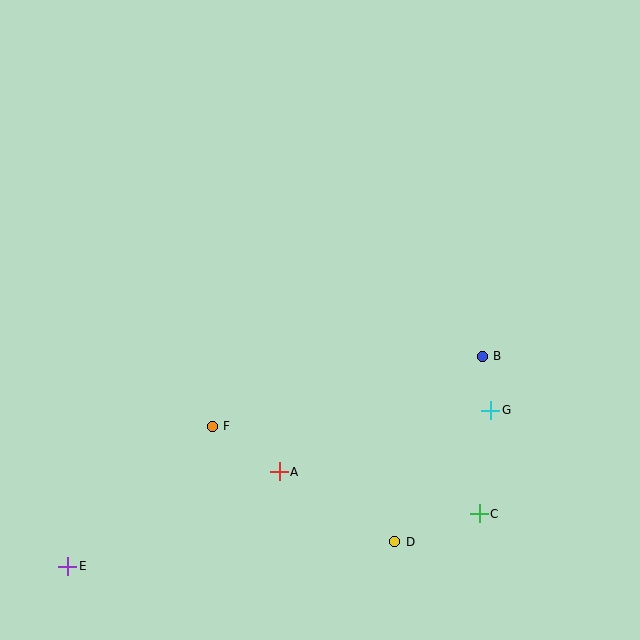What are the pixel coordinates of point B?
Point B is at (482, 356).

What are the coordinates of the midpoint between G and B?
The midpoint between G and B is at (487, 383).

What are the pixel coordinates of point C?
Point C is at (479, 514).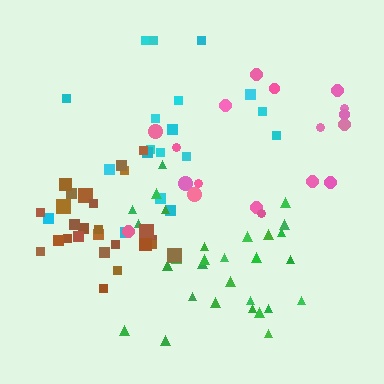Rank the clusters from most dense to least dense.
brown, green, cyan, pink.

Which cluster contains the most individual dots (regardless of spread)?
Green (30).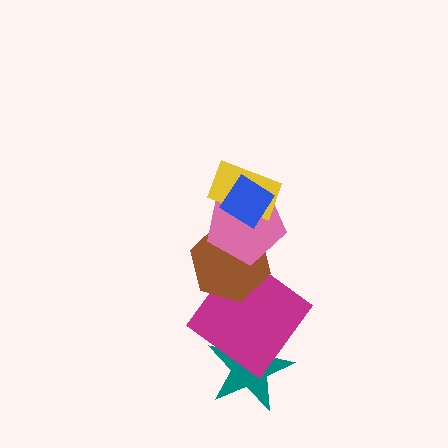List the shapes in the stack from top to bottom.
From top to bottom: the blue diamond, the yellow rectangle, the pink pentagon, the brown hexagon, the magenta diamond, the teal star.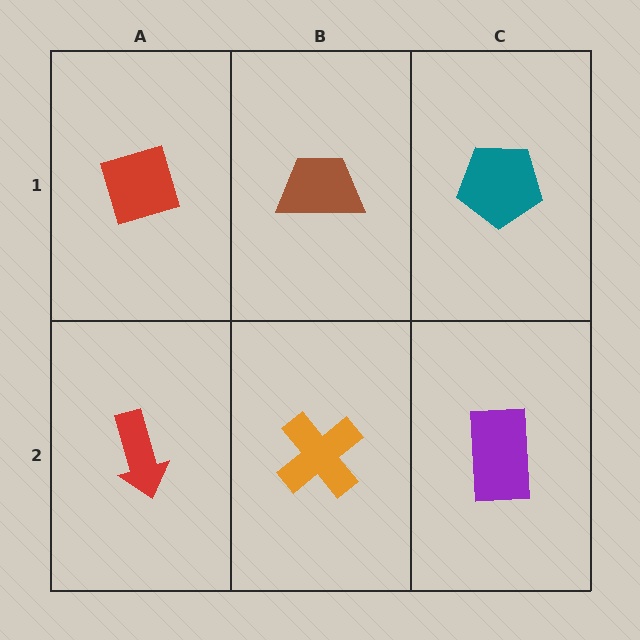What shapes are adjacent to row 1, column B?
An orange cross (row 2, column B), a red diamond (row 1, column A), a teal pentagon (row 1, column C).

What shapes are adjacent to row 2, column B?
A brown trapezoid (row 1, column B), a red arrow (row 2, column A), a purple rectangle (row 2, column C).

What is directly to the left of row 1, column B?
A red diamond.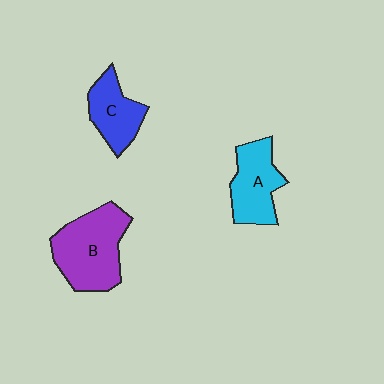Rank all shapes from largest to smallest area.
From largest to smallest: B (purple), A (cyan), C (blue).